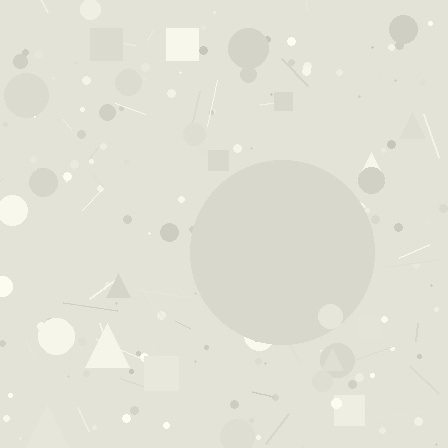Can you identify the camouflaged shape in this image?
The camouflaged shape is a circle.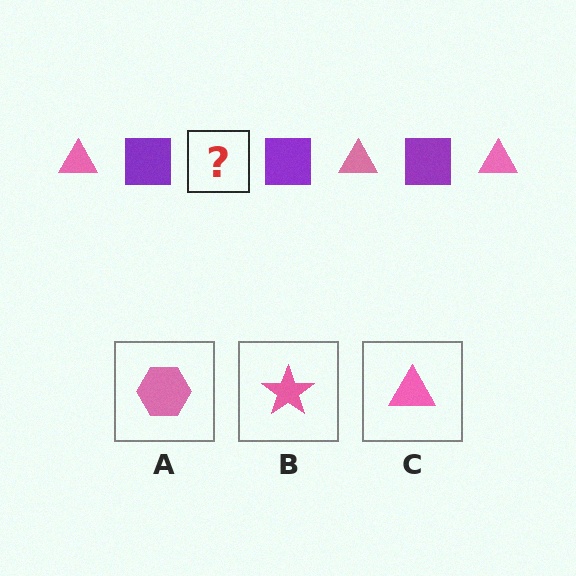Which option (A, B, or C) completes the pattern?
C.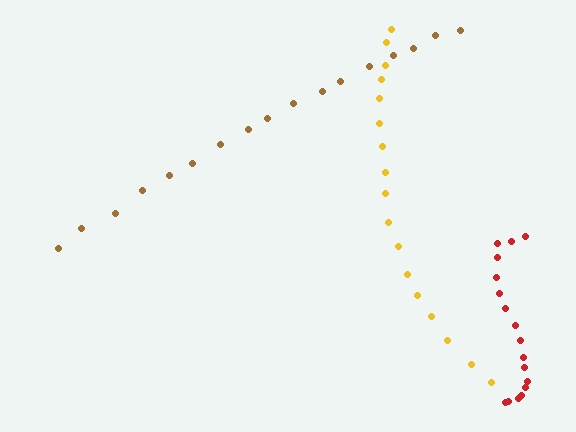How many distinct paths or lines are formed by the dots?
There are 3 distinct paths.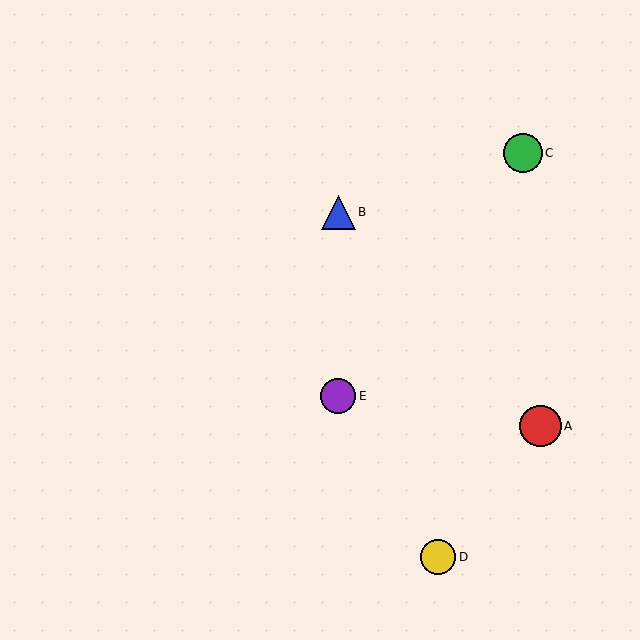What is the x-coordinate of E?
Object E is at x≈338.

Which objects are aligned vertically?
Objects B, E are aligned vertically.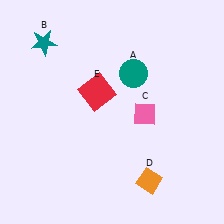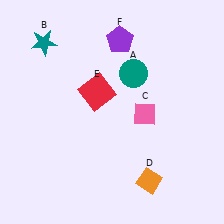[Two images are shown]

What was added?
A purple pentagon (F) was added in Image 2.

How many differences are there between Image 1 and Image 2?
There is 1 difference between the two images.